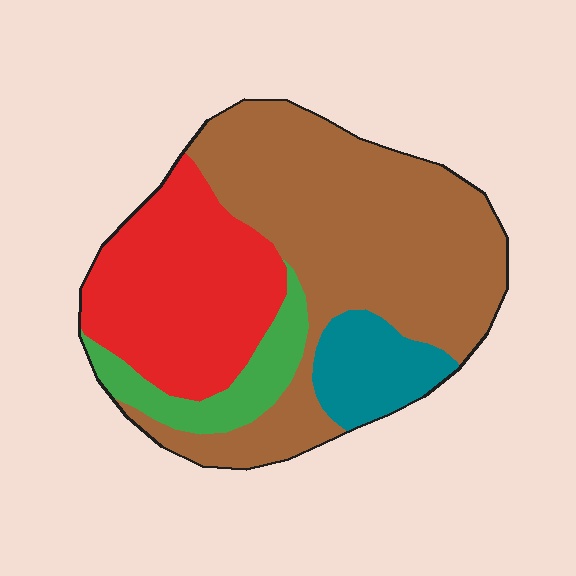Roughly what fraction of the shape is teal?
Teal covers around 10% of the shape.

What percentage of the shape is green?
Green takes up about one tenth (1/10) of the shape.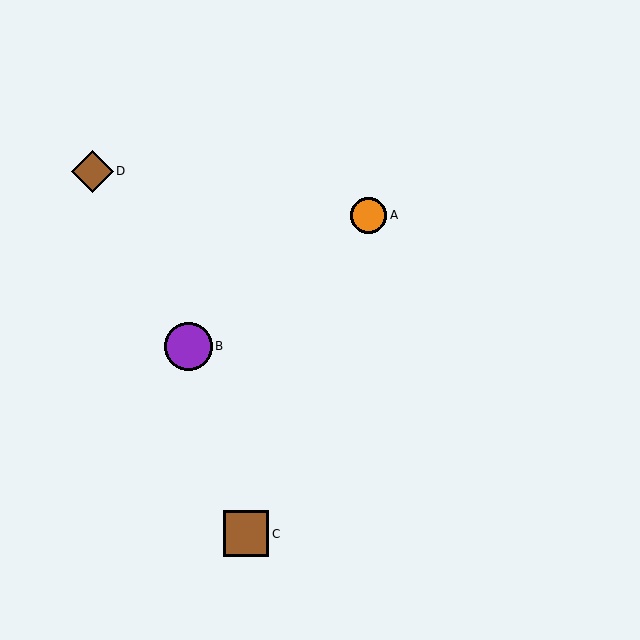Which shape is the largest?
The purple circle (labeled B) is the largest.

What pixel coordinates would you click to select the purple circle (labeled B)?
Click at (188, 346) to select the purple circle B.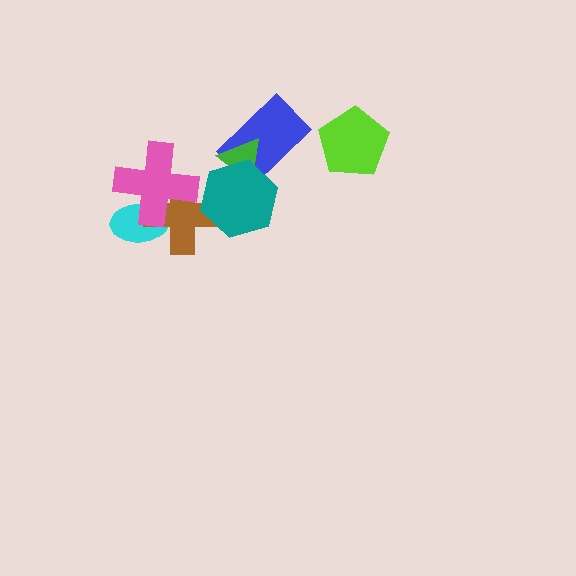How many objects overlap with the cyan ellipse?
2 objects overlap with the cyan ellipse.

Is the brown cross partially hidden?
Yes, it is partially covered by another shape.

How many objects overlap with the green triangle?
2 objects overlap with the green triangle.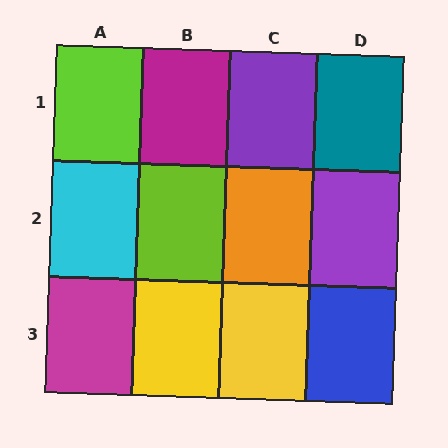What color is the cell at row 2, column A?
Cyan.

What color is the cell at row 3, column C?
Yellow.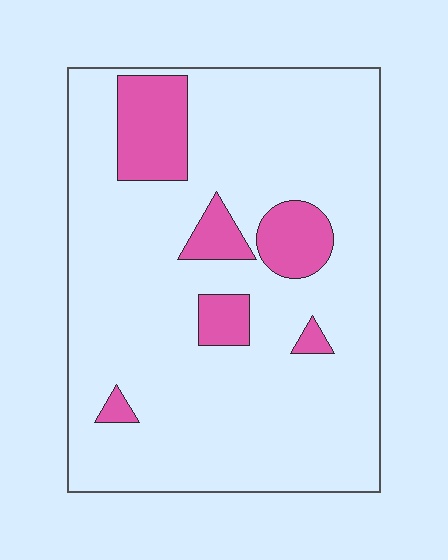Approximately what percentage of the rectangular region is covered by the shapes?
Approximately 15%.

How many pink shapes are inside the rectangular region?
6.